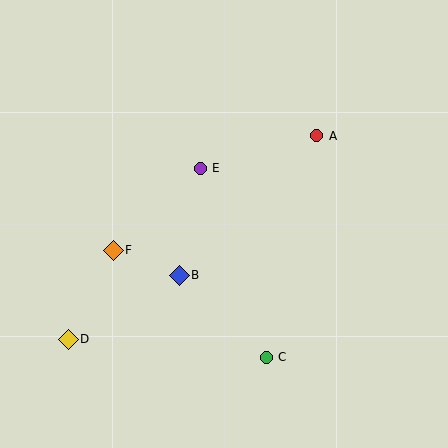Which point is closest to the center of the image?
Point E at (200, 168) is closest to the center.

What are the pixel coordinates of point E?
Point E is at (200, 168).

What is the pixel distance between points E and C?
The distance between E and C is 200 pixels.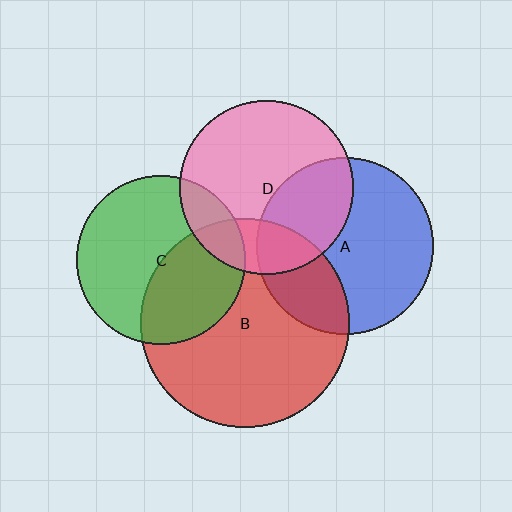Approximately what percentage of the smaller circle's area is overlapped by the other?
Approximately 25%.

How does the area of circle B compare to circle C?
Approximately 1.5 times.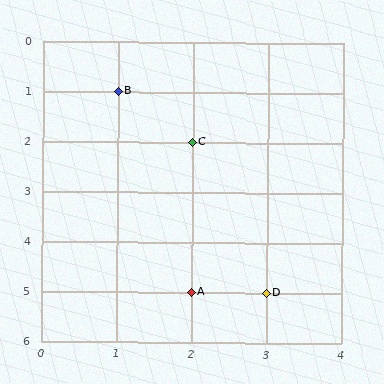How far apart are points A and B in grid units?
Points A and B are 1 column and 4 rows apart (about 4.1 grid units diagonally).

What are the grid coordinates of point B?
Point B is at grid coordinates (1, 1).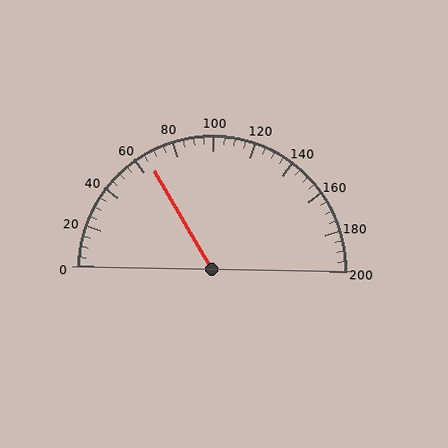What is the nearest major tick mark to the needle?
The nearest major tick mark is 60.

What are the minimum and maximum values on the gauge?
The gauge ranges from 0 to 200.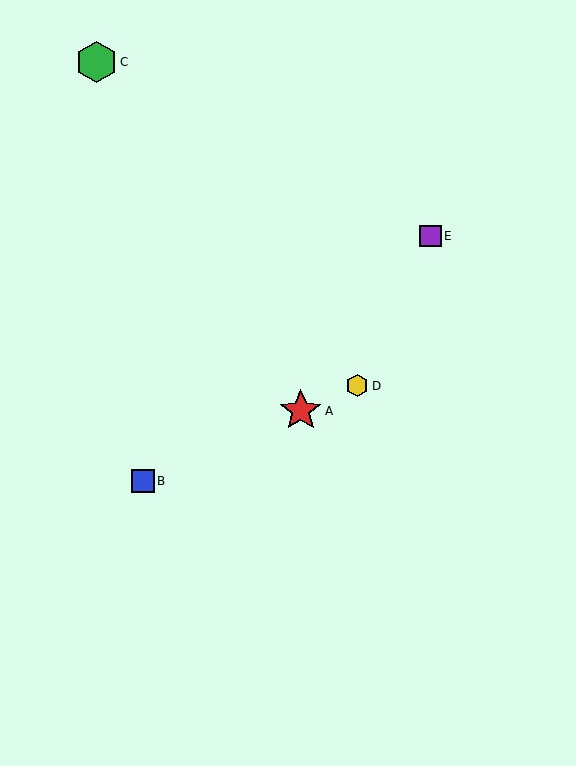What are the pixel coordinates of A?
Object A is at (301, 411).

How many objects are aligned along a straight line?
3 objects (A, B, D) are aligned along a straight line.